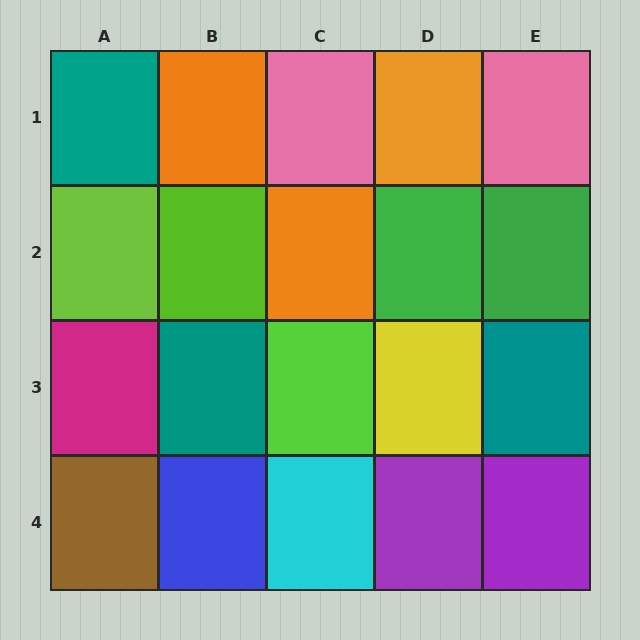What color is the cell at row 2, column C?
Orange.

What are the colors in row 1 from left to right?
Teal, orange, pink, orange, pink.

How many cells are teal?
3 cells are teal.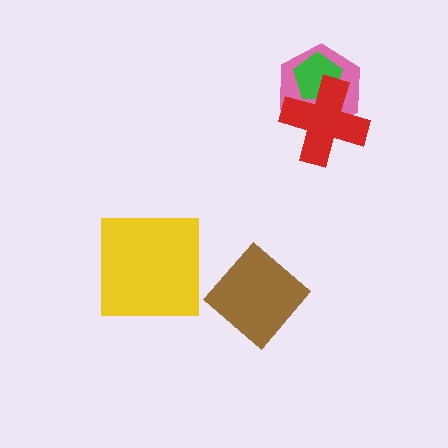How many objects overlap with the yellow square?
0 objects overlap with the yellow square.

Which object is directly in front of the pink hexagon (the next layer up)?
The green pentagon is directly in front of the pink hexagon.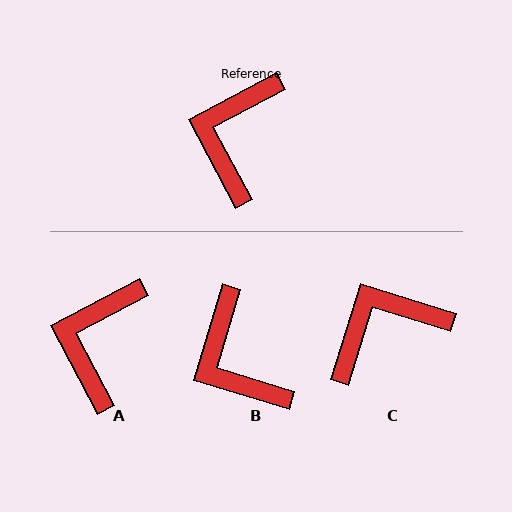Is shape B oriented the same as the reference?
No, it is off by about 45 degrees.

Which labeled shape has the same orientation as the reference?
A.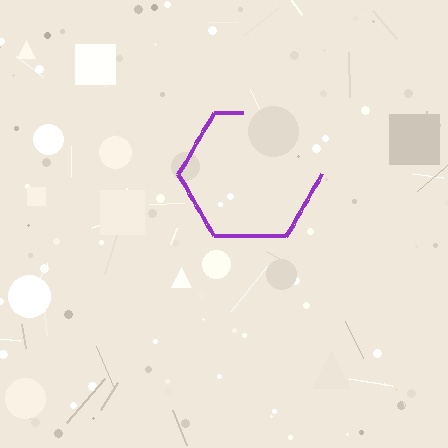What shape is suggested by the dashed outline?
The dashed outline suggests a hexagon.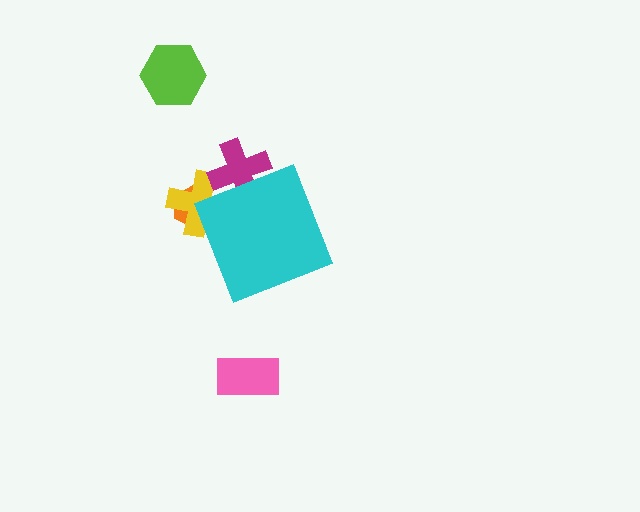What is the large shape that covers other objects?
A cyan diamond.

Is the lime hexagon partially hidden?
No, the lime hexagon is fully visible.